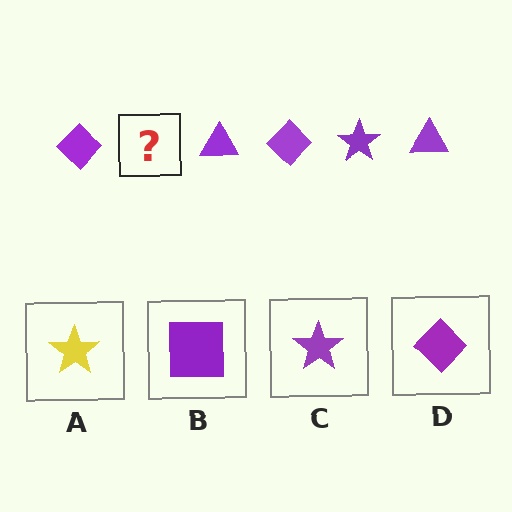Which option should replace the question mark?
Option C.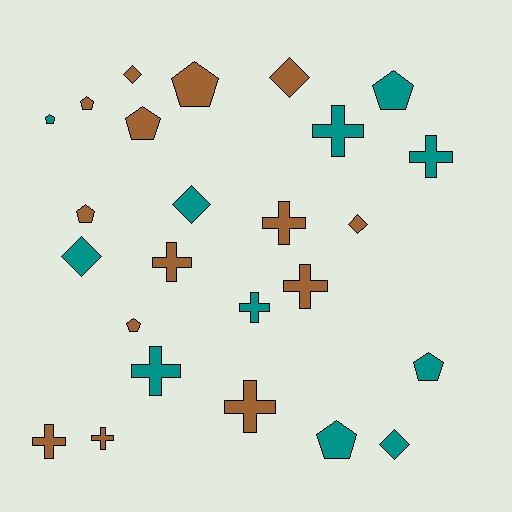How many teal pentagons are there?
There are 4 teal pentagons.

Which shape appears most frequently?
Cross, with 10 objects.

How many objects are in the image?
There are 25 objects.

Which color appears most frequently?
Brown, with 14 objects.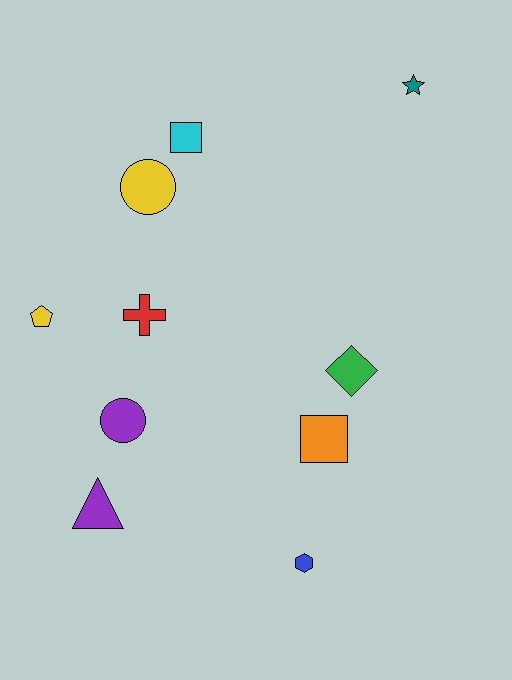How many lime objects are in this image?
There are no lime objects.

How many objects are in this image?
There are 10 objects.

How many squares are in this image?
There are 2 squares.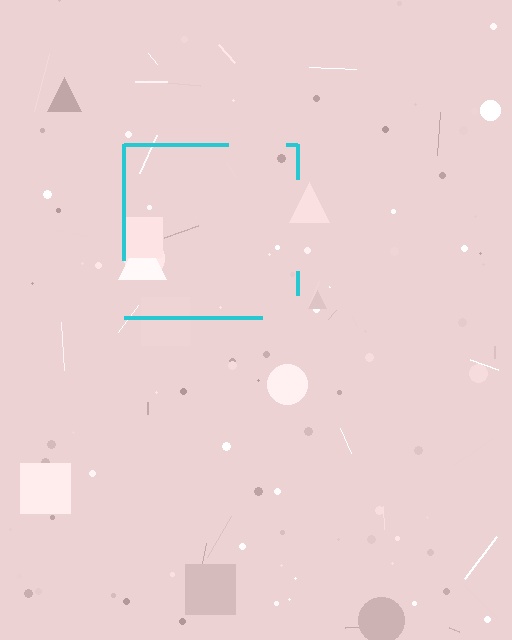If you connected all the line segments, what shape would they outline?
They would outline a square.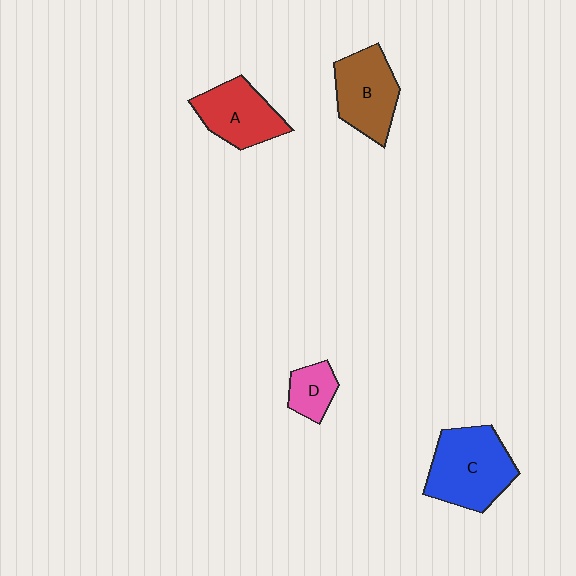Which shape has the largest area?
Shape C (blue).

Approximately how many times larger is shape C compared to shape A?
Approximately 1.4 times.